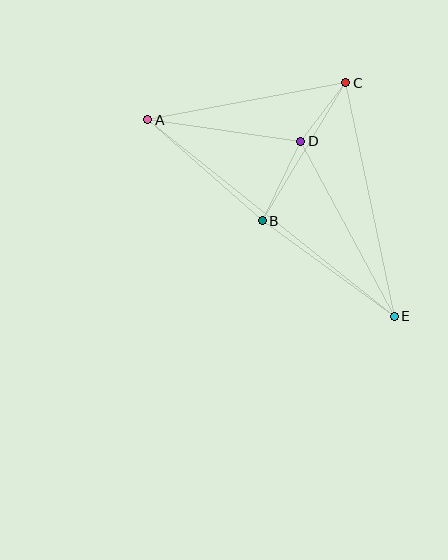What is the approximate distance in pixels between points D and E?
The distance between D and E is approximately 199 pixels.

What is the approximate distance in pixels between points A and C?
The distance between A and C is approximately 201 pixels.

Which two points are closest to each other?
Points C and D are closest to each other.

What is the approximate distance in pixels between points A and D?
The distance between A and D is approximately 154 pixels.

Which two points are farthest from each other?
Points A and E are farthest from each other.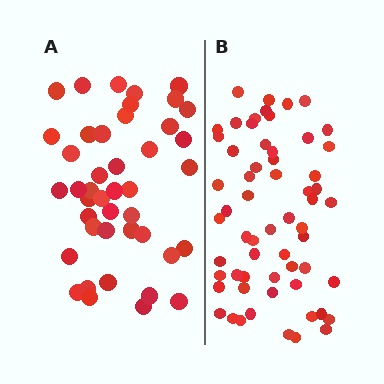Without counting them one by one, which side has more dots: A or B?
Region B (the right region) has more dots.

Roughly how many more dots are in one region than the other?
Region B has approximately 15 more dots than region A.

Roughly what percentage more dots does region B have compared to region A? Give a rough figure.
About 40% more.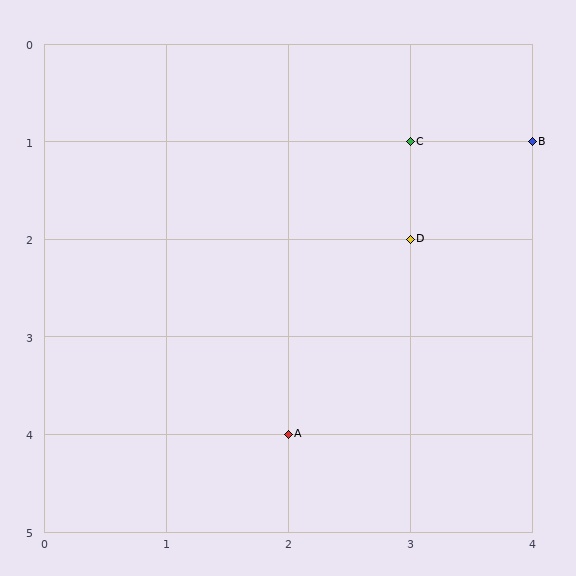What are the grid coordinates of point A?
Point A is at grid coordinates (2, 4).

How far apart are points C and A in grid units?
Points C and A are 1 column and 3 rows apart (about 3.2 grid units diagonally).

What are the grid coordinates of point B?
Point B is at grid coordinates (4, 1).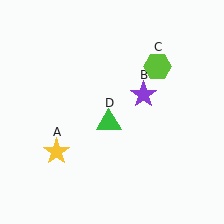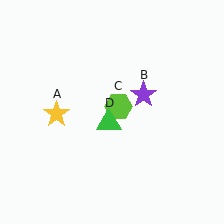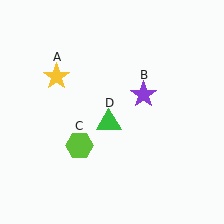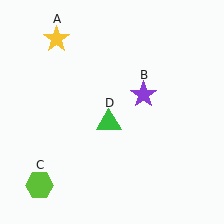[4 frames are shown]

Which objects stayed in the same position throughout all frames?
Purple star (object B) and green triangle (object D) remained stationary.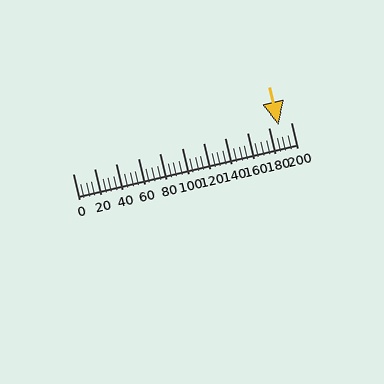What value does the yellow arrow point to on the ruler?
The yellow arrow points to approximately 189.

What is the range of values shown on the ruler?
The ruler shows values from 0 to 200.